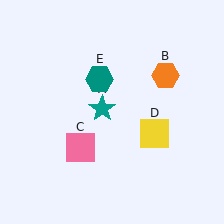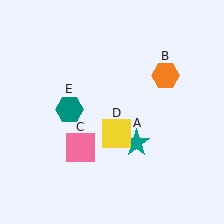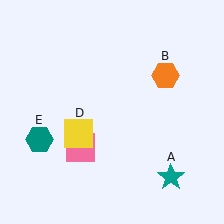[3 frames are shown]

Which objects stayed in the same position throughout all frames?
Orange hexagon (object B) and pink square (object C) remained stationary.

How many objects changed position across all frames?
3 objects changed position: teal star (object A), yellow square (object D), teal hexagon (object E).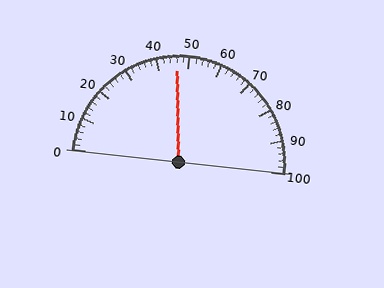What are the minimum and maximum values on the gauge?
The gauge ranges from 0 to 100.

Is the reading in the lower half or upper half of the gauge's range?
The reading is in the lower half of the range (0 to 100).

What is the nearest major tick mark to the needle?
The nearest major tick mark is 50.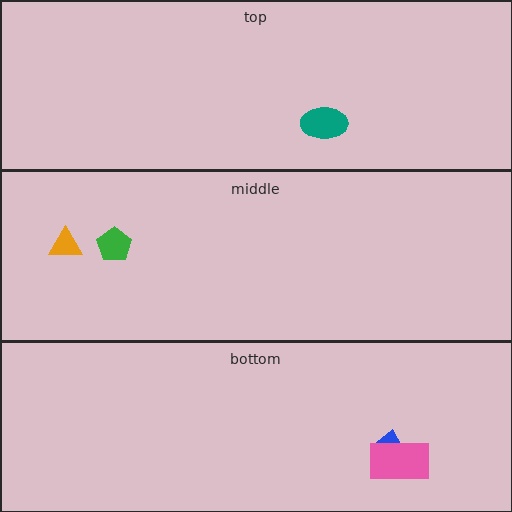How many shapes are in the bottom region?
2.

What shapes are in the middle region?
The orange triangle, the green pentagon.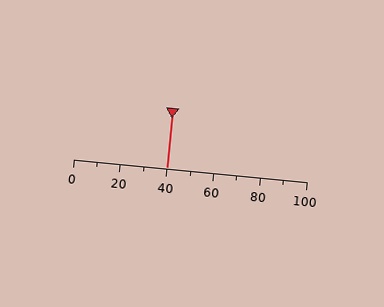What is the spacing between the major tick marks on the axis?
The major ticks are spaced 20 apart.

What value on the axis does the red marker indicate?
The marker indicates approximately 40.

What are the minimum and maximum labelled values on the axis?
The axis runs from 0 to 100.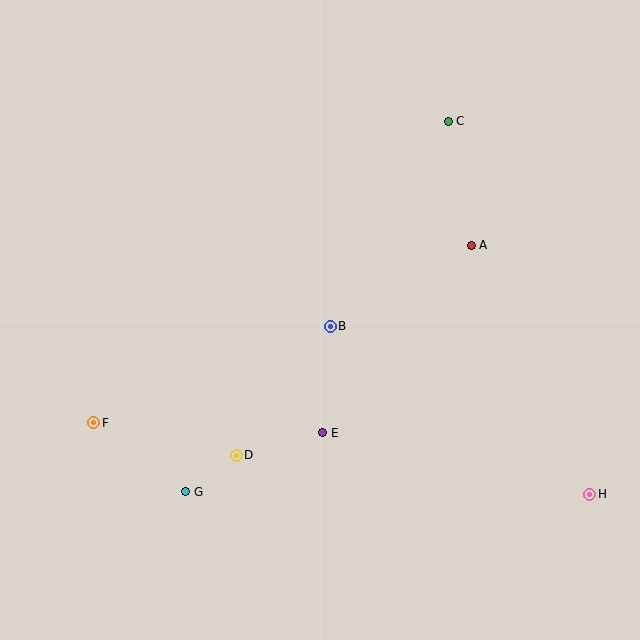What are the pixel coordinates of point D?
Point D is at (236, 455).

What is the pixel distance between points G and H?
The distance between G and H is 404 pixels.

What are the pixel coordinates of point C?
Point C is at (448, 121).